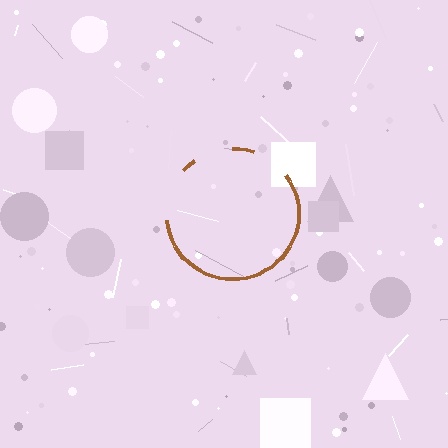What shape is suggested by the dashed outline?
The dashed outline suggests a circle.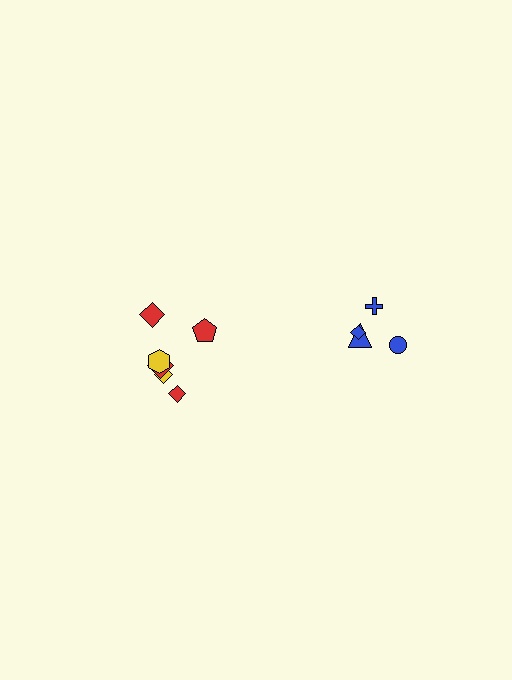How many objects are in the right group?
There are 4 objects.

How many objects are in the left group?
There are 6 objects.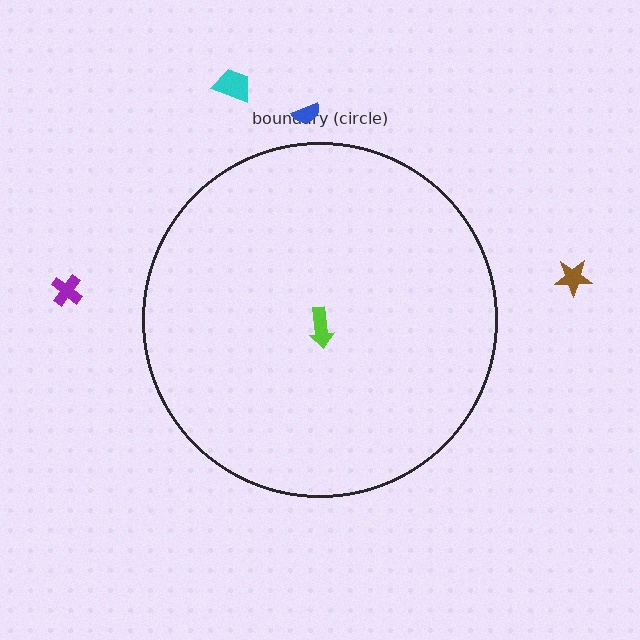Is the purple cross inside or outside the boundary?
Outside.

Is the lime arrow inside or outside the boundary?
Inside.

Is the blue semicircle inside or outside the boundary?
Outside.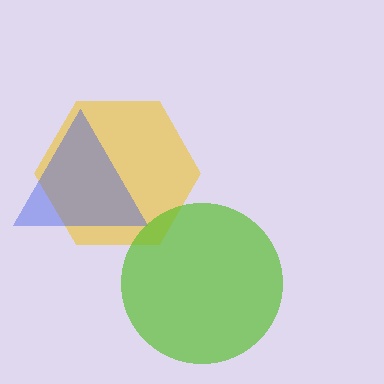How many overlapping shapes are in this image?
There are 3 overlapping shapes in the image.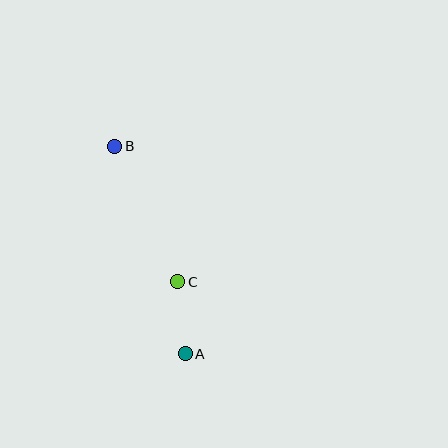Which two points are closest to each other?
Points A and C are closest to each other.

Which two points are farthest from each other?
Points A and B are farthest from each other.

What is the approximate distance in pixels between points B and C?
The distance between B and C is approximately 149 pixels.